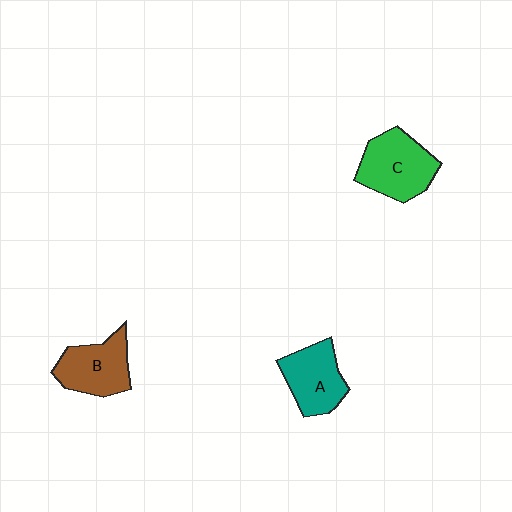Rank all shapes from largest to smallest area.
From largest to smallest: C (green), B (brown), A (teal).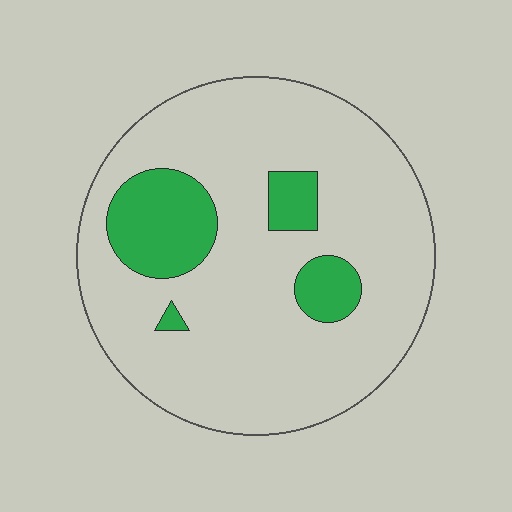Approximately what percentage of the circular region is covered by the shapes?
Approximately 15%.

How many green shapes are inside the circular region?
4.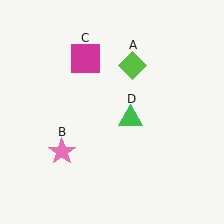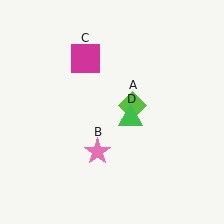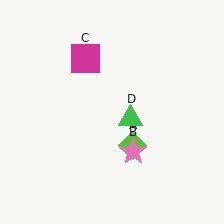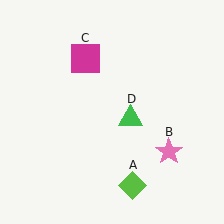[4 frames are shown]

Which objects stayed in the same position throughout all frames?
Magenta square (object C) and green triangle (object D) remained stationary.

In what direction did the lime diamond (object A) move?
The lime diamond (object A) moved down.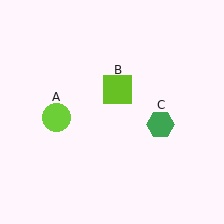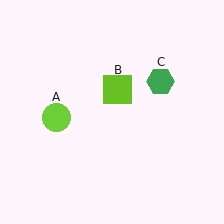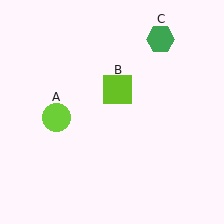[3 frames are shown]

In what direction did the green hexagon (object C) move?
The green hexagon (object C) moved up.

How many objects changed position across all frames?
1 object changed position: green hexagon (object C).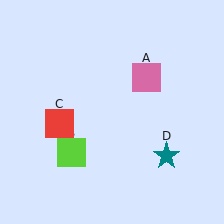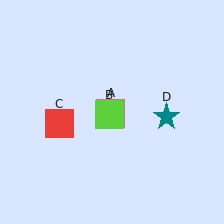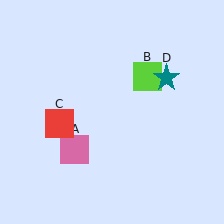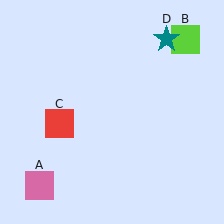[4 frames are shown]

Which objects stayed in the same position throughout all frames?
Red square (object C) remained stationary.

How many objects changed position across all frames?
3 objects changed position: pink square (object A), lime square (object B), teal star (object D).